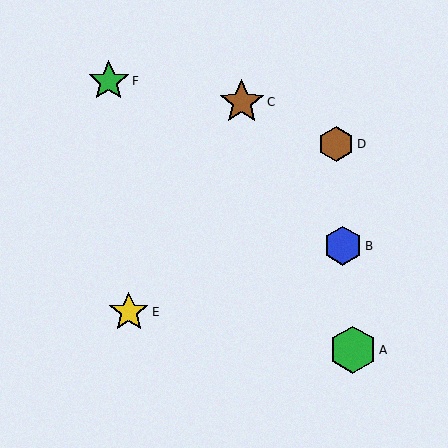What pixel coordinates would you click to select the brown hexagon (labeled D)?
Click at (336, 144) to select the brown hexagon D.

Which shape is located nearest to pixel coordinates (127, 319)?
The yellow star (labeled E) at (129, 312) is nearest to that location.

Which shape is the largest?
The green hexagon (labeled A) is the largest.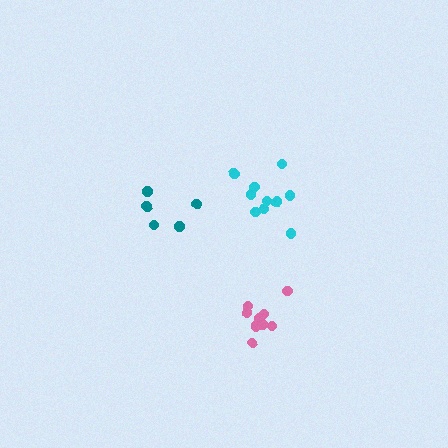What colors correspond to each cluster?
The clusters are colored: teal, cyan, pink.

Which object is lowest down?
The pink cluster is bottommost.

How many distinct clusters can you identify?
There are 3 distinct clusters.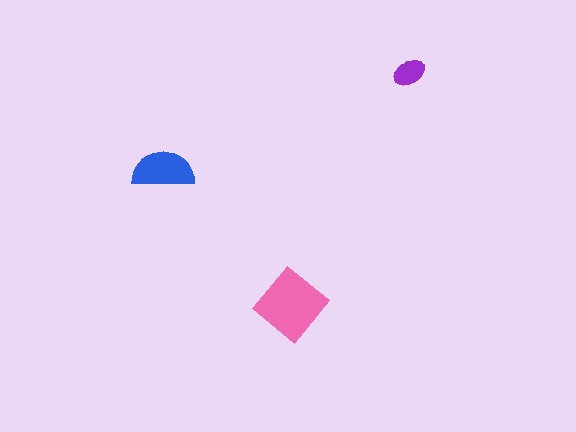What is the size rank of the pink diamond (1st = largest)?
1st.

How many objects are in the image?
There are 3 objects in the image.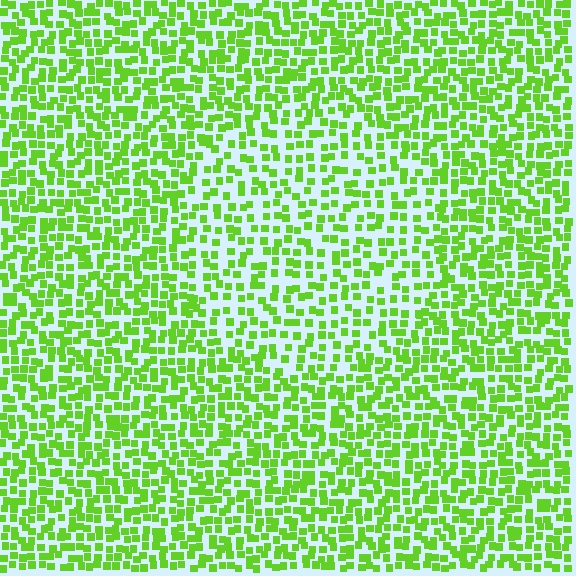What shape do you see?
I see a circle.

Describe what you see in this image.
The image contains small lime elements arranged at two different densities. A circle-shaped region is visible where the elements are less densely packed than the surrounding area.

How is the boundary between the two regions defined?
The boundary is defined by a change in element density (approximately 1.6x ratio). All elements are the same color, size, and shape.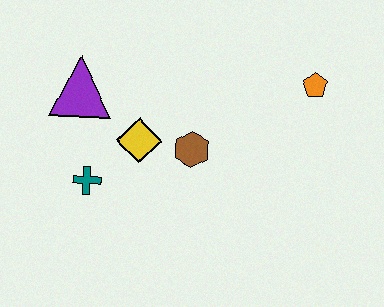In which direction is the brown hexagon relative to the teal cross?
The brown hexagon is to the right of the teal cross.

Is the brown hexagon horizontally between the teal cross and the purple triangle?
No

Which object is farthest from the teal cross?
The orange pentagon is farthest from the teal cross.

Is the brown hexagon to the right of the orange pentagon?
No